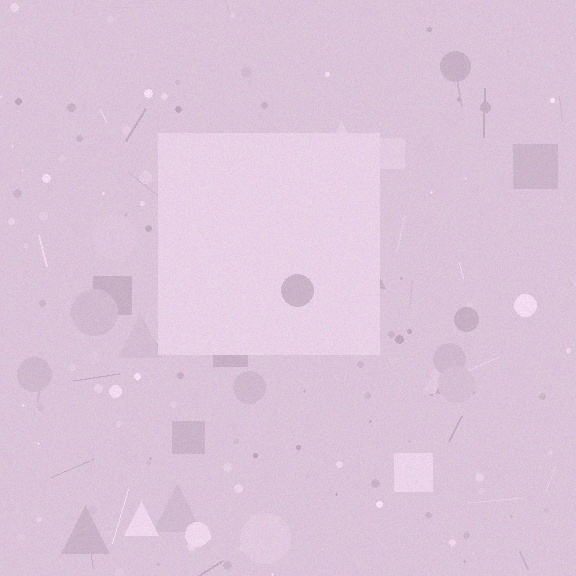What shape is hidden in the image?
A square is hidden in the image.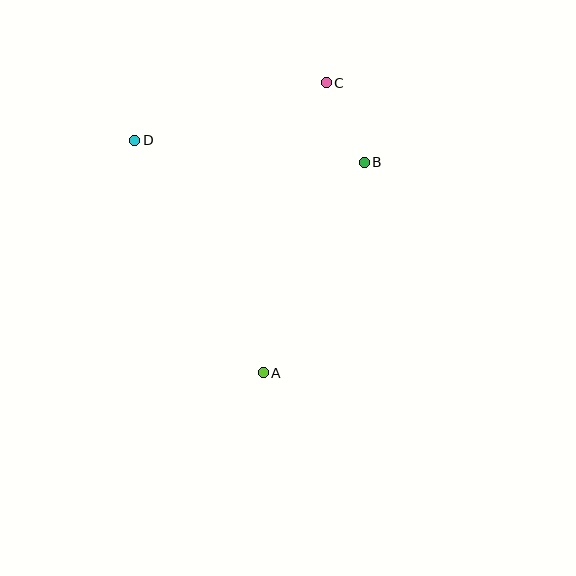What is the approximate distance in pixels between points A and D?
The distance between A and D is approximately 265 pixels.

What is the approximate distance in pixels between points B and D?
The distance between B and D is approximately 231 pixels.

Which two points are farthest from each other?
Points A and C are farthest from each other.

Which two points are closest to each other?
Points B and C are closest to each other.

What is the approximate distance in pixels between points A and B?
The distance between A and B is approximately 234 pixels.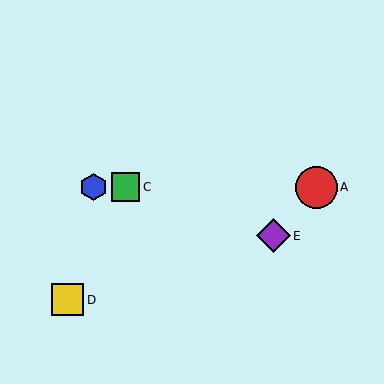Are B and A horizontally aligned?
Yes, both are at y≈187.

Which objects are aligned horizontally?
Objects A, B, C are aligned horizontally.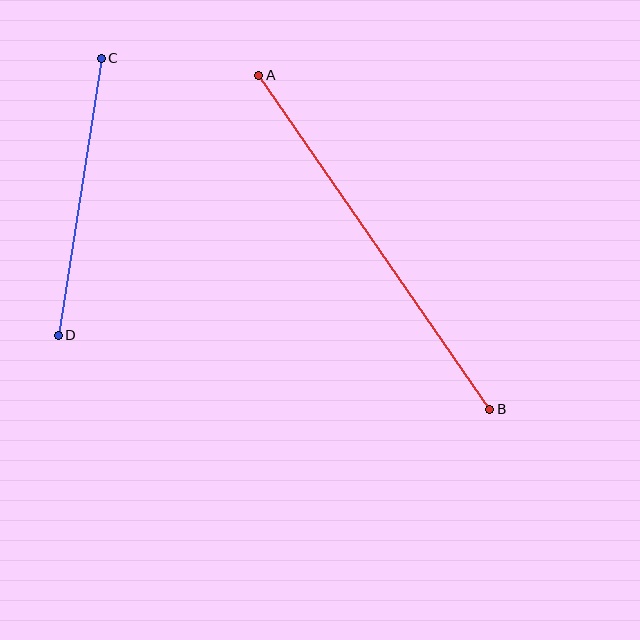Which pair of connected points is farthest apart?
Points A and B are farthest apart.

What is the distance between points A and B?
The distance is approximately 406 pixels.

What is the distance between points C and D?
The distance is approximately 280 pixels.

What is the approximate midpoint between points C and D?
The midpoint is at approximately (80, 197) pixels.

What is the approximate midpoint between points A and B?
The midpoint is at approximately (374, 242) pixels.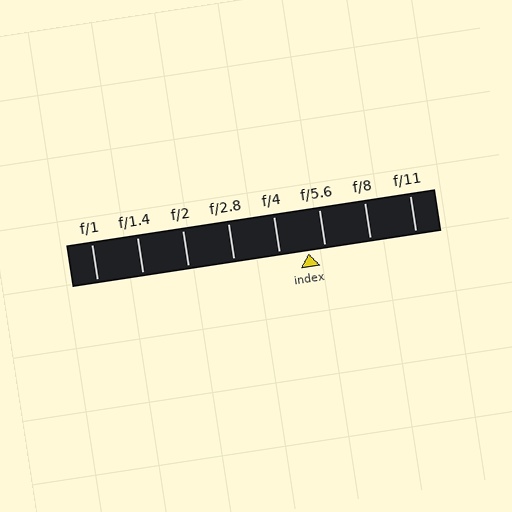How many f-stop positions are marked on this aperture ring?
There are 8 f-stop positions marked.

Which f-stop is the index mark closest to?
The index mark is closest to f/5.6.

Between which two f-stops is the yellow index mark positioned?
The index mark is between f/4 and f/5.6.